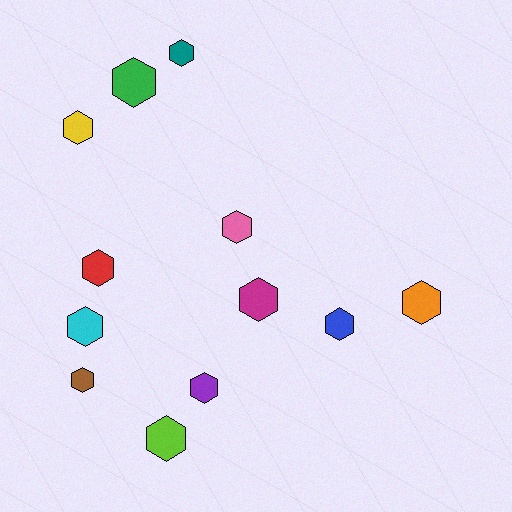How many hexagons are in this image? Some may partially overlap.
There are 12 hexagons.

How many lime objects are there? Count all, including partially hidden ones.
There is 1 lime object.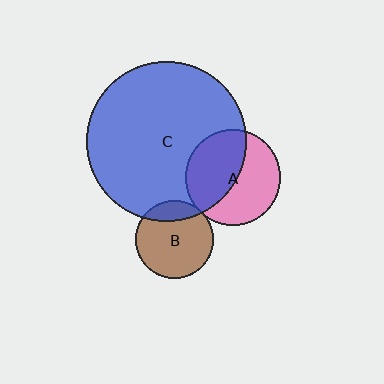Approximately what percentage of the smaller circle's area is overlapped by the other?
Approximately 5%.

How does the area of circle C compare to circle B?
Approximately 4.2 times.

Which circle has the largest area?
Circle C (blue).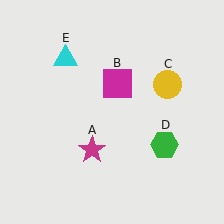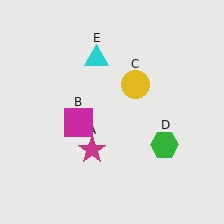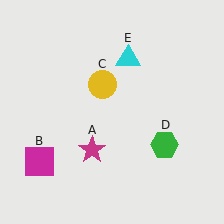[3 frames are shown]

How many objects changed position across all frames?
3 objects changed position: magenta square (object B), yellow circle (object C), cyan triangle (object E).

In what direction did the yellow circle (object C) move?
The yellow circle (object C) moved left.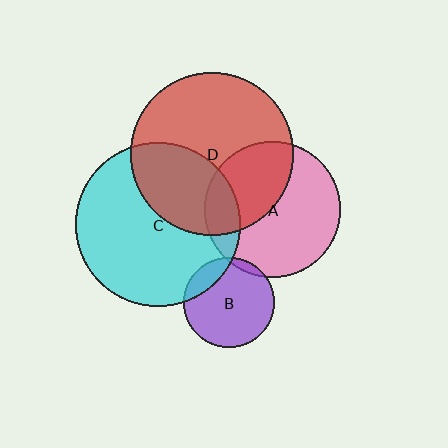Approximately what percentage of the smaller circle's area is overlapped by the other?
Approximately 15%.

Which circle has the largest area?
Circle C (cyan).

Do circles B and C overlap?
Yes.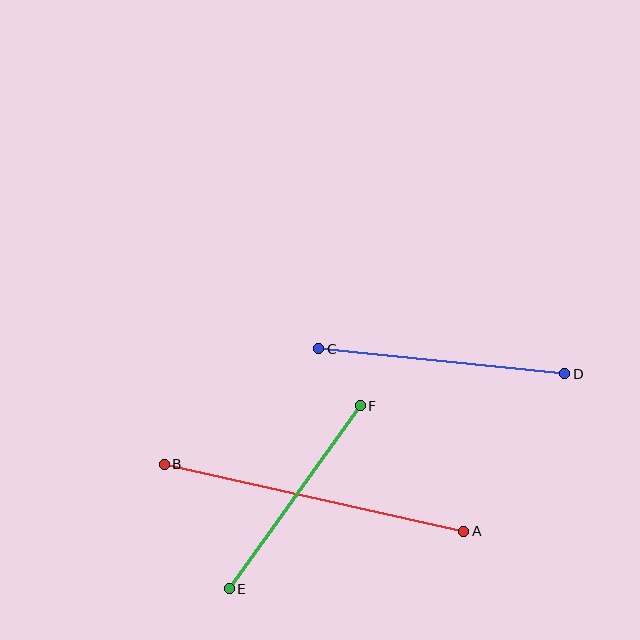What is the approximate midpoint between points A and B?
The midpoint is at approximately (314, 498) pixels.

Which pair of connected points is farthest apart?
Points A and B are farthest apart.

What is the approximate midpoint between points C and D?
The midpoint is at approximately (442, 361) pixels.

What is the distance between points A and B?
The distance is approximately 307 pixels.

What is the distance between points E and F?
The distance is approximately 225 pixels.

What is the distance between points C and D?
The distance is approximately 248 pixels.